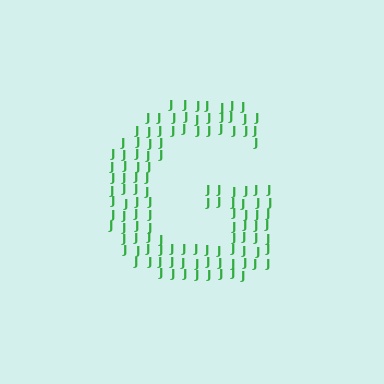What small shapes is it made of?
It is made of small letter J's.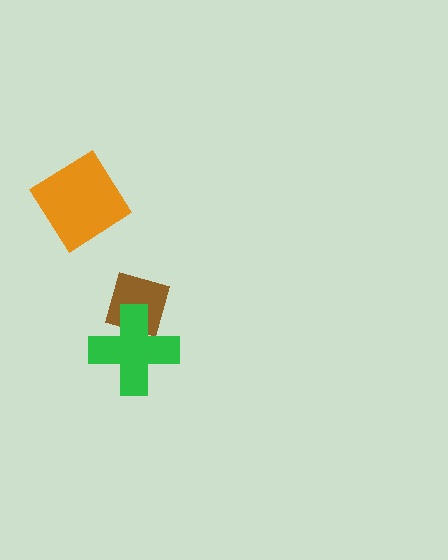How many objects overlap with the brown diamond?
1 object overlaps with the brown diamond.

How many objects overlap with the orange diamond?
0 objects overlap with the orange diamond.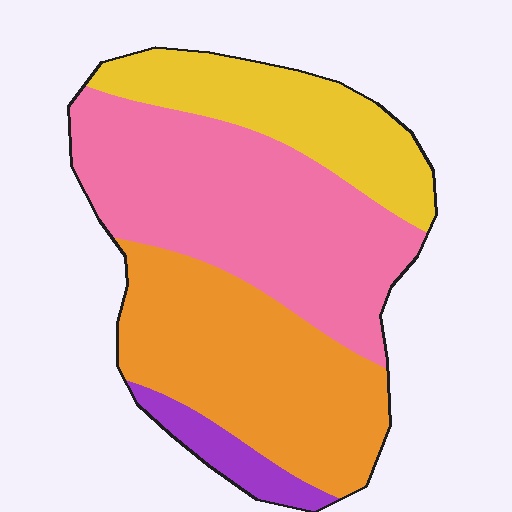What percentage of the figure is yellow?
Yellow takes up about one fifth (1/5) of the figure.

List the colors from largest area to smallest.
From largest to smallest: pink, orange, yellow, purple.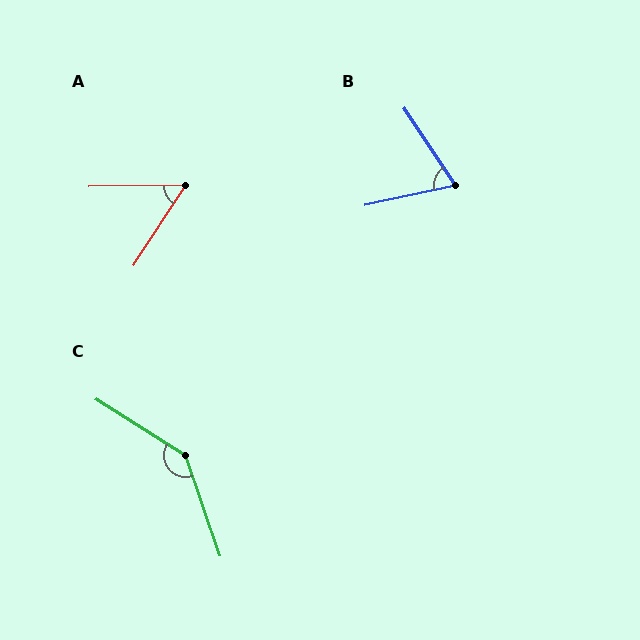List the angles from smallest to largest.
A (56°), B (69°), C (141°).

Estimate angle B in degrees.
Approximately 69 degrees.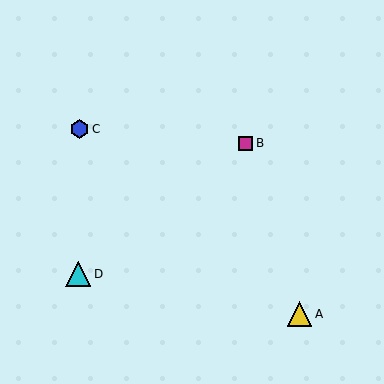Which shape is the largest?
The cyan triangle (labeled D) is the largest.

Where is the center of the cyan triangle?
The center of the cyan triangle is at (78, 274).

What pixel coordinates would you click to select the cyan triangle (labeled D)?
Click at (78, 274) to select the cyan triangle D.